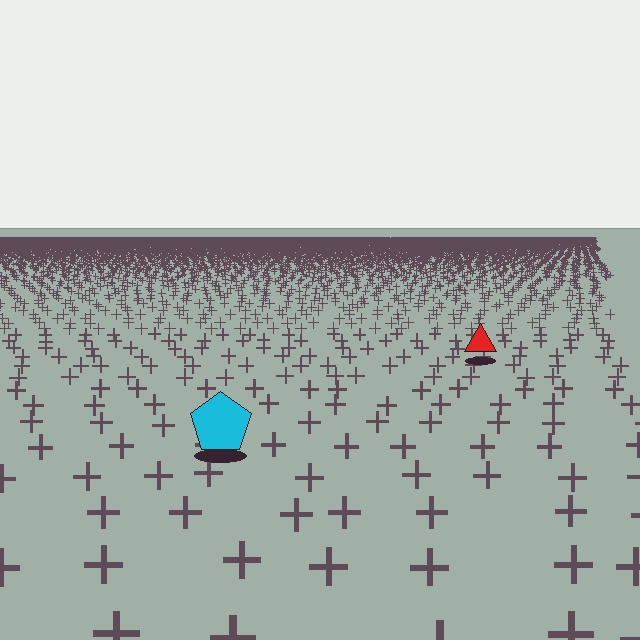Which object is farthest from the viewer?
The red triangle is farthest from the viewer. It appears smaller and the ground texture around it is denser.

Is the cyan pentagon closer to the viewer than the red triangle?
Yes. The cyan pentagon is closer — you can tell from the texture gradient: the ground texture is coarser near it.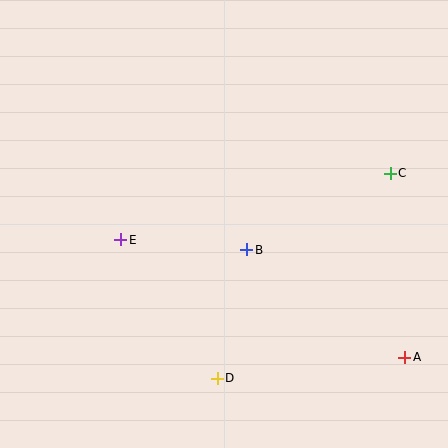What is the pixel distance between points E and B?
The distance between E and B is 126 pixels.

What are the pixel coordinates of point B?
Point B is at (247, 250).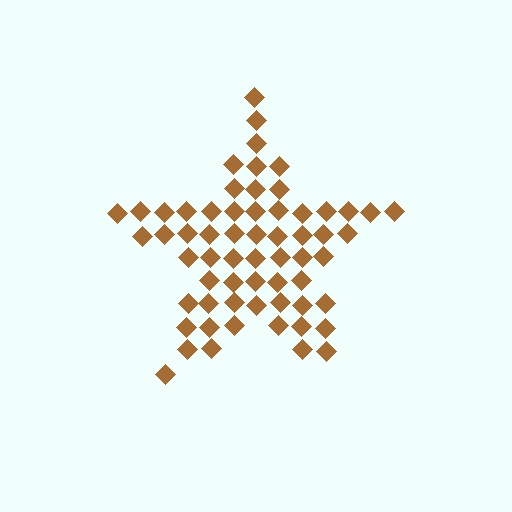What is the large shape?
The large shape is a star.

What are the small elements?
The small elements are diamonds.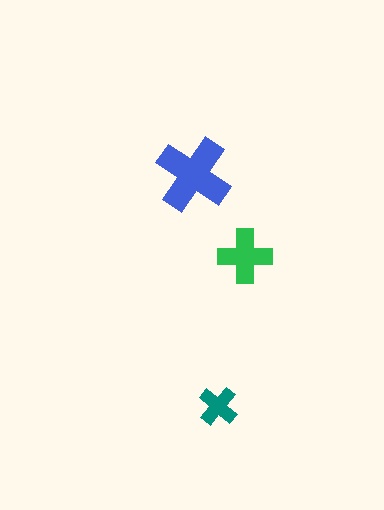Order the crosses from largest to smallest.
the blue one, the green one, the teal one.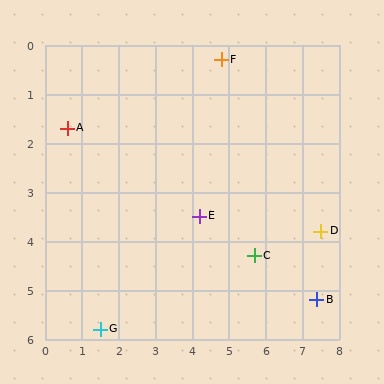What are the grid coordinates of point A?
Point A is at approximately (0.6, 1.7).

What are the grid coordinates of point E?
Point E is at approximately (4.2, 3.5).